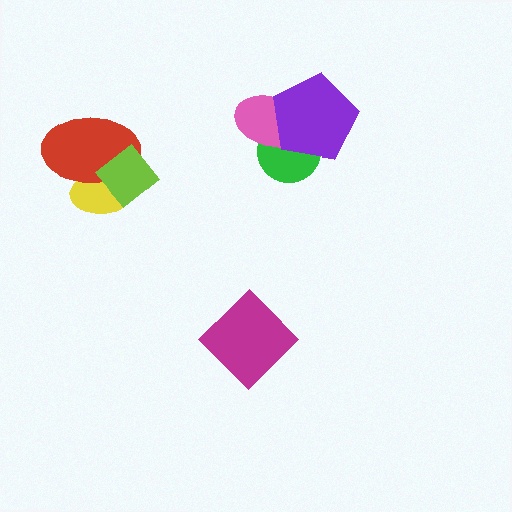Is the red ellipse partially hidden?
Yes, it is partially covered by another shape.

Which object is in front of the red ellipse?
The lime diamond is in front of the red ellipse.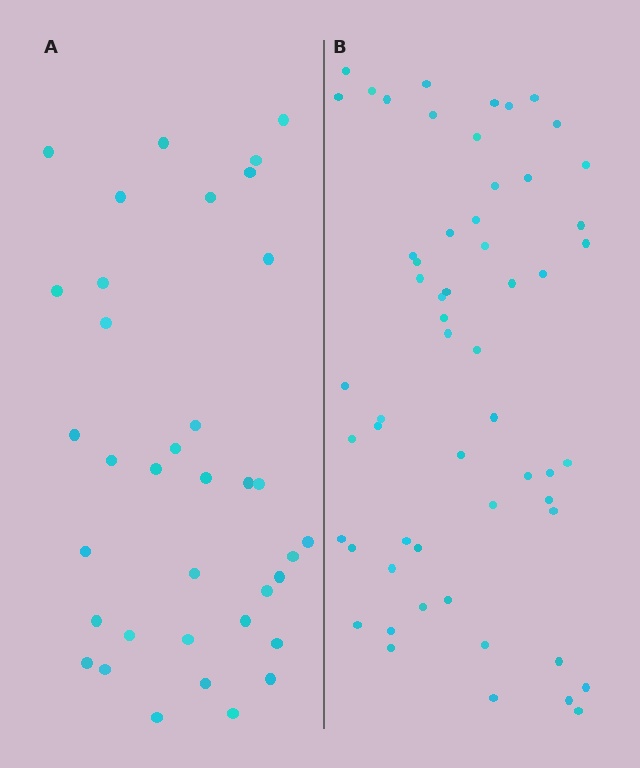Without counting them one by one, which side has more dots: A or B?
Region B (the right region) has more dots.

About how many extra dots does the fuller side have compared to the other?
Region B has approximately 20 more dots than region A.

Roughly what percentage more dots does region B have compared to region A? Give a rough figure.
About 60% more.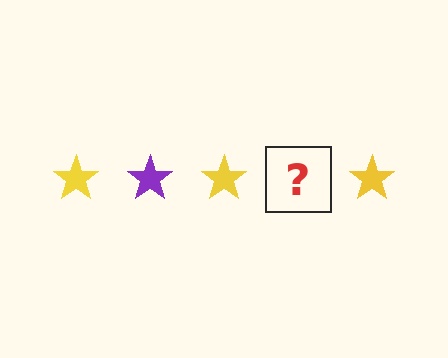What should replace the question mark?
The question mark should be replaced with a purple star.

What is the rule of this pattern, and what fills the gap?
The rule is that the pattern cycles through yellow, purple stars. The gap should be filled with a purple star.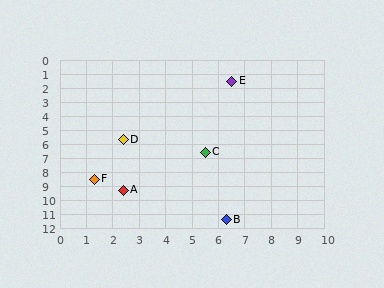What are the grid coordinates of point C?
Point C is at approximately (5.5, 6.6).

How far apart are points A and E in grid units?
Points A and E are about 8.8 grid units apart.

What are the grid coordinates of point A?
Point A is at approximately (2.4, 9.3).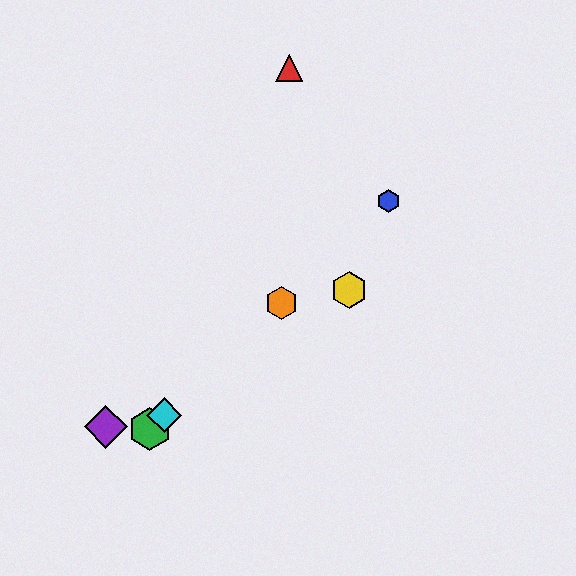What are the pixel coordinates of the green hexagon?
The green hexagon is at (150, 429).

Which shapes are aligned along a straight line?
The blue hexagon, the green hexagon, the orange hexagon, the cyan diamond are aligned along a straight line.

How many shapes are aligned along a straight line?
4 shapes (the blue hexagon, the green hexagon, the orange hexagon, the cyan diamond) are aligned along a straight line.